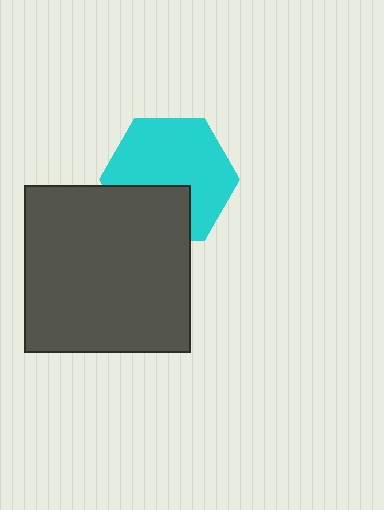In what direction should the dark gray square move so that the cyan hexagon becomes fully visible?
The dark gray square should move down. That is the shortest direction to clear the overlap and leave the cyan hexagon fully visible.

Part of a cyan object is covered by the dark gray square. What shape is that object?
It is a hexagon.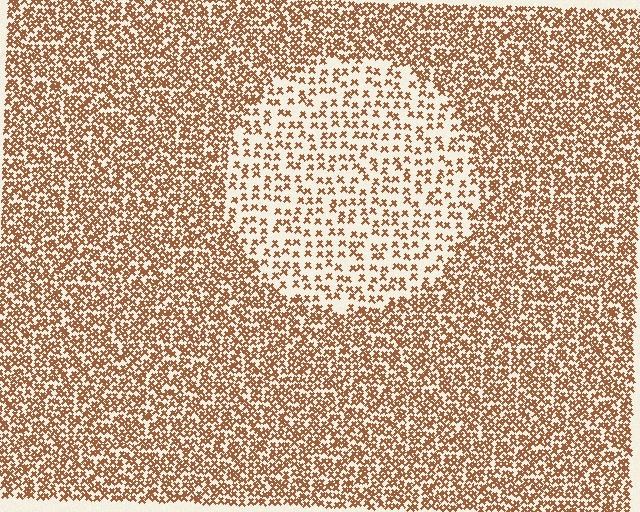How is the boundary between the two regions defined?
The boundary is defined by a change in element density (approximately 2.2x ratio). All elements are the same color, size, and shape.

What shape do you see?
I see a circle.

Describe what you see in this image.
The image contains small brown elements arranged at two different densities. A circle-shaped region is visible where the elements are less densely packed than the surrounding area.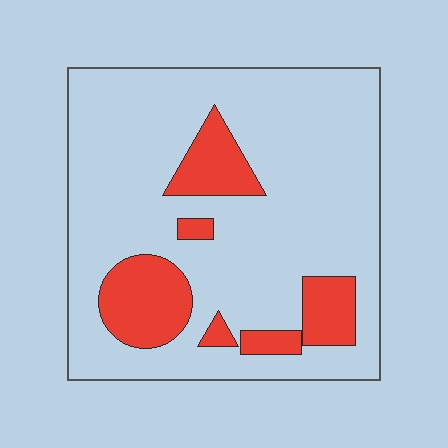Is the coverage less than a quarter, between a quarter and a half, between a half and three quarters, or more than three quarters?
Less than a quarter.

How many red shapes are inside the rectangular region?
6.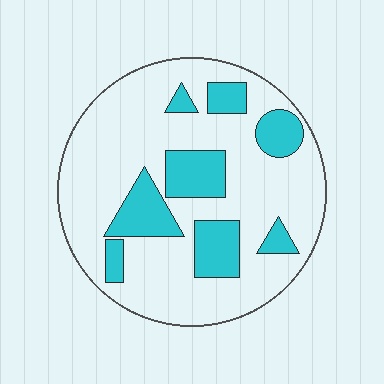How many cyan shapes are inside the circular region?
8.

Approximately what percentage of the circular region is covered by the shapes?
Approximately 25%.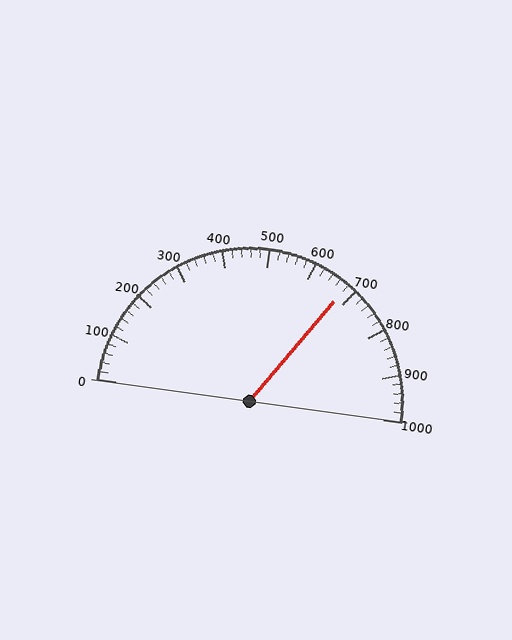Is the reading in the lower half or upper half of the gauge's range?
The reading is in the upper half of the range (0 to 1000).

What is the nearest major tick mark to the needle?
The nearest major tick mark is 700.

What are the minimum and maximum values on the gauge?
The gauge ranges from 0 to 1000.